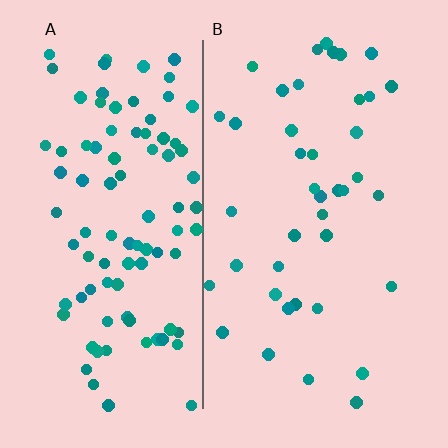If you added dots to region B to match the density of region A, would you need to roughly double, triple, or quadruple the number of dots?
Approximately double.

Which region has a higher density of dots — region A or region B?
A (the left).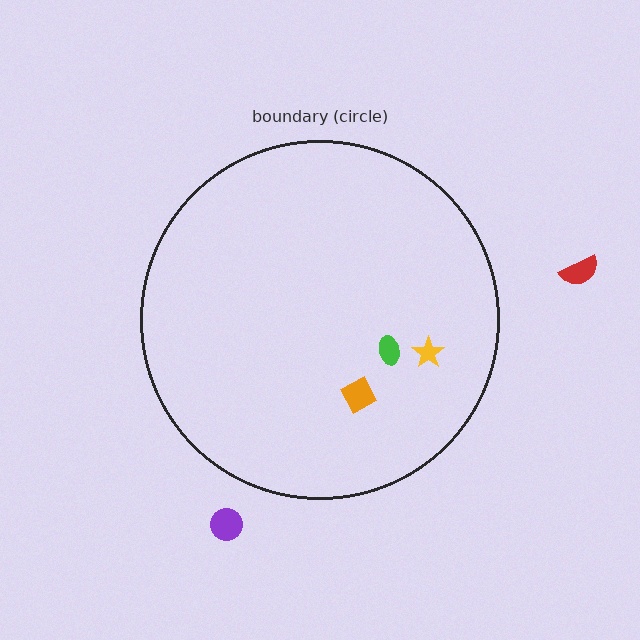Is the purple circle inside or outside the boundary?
Outside.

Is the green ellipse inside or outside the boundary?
Inside.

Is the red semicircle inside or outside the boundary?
Outside.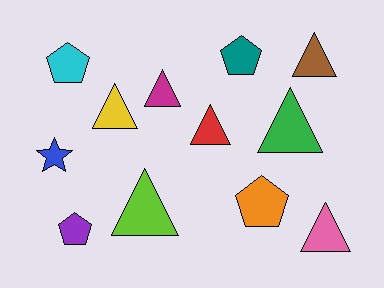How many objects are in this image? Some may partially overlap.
There are 12 objects.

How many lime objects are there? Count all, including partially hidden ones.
There is 1 lime object.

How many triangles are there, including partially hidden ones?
There are 7 triangles.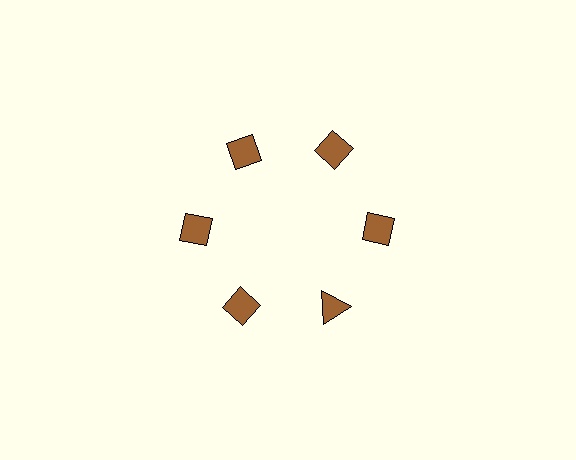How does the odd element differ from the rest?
It has a different shape: triangle instead of diamond.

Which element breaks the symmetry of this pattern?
The brown triangle at roughly the 5 o'clock position breaks the symmetry. All other shapes are brown diamonds.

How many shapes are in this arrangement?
There are 6 shapes arranged in a ring pattern.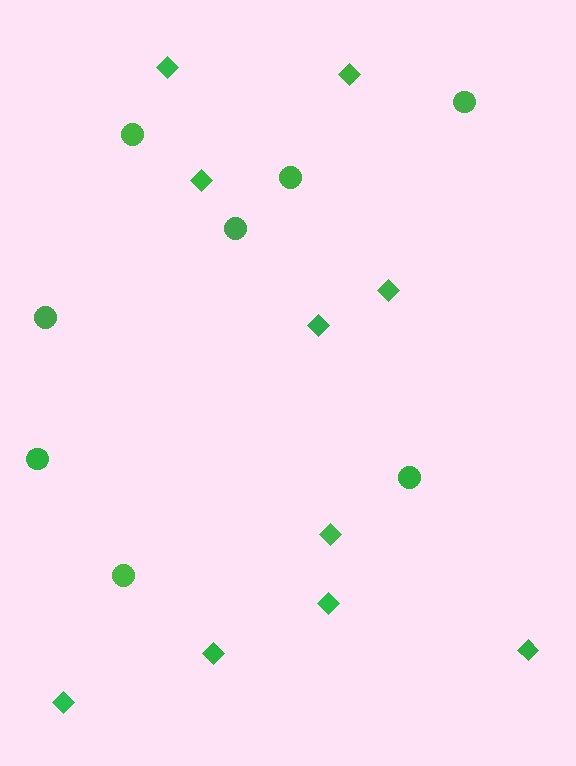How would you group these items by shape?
There are 2 groups: one group of circles (8) and one group of diamonds (10).